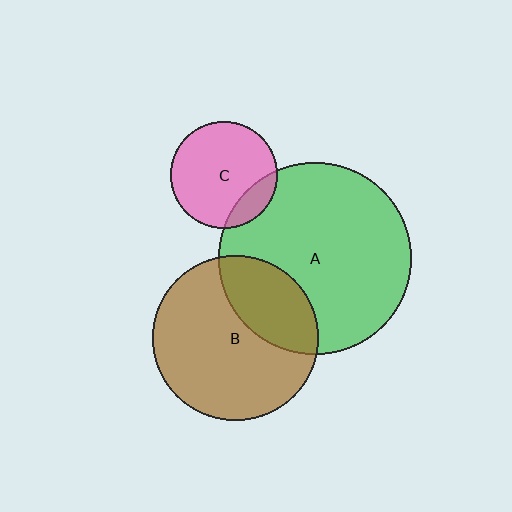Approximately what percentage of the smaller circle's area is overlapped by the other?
Approximately 30%.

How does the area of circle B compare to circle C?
Approximately 2.4 times.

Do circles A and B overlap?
Yes.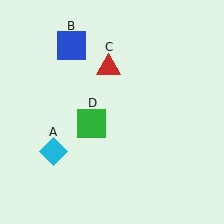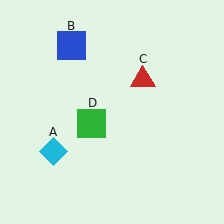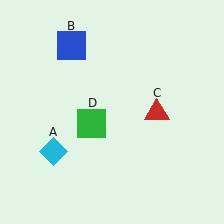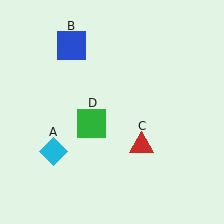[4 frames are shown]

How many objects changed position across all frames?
1 object changed position: red triangle (object C).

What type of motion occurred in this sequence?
The red triangle (object C) rotated clockwise around the center of the scene.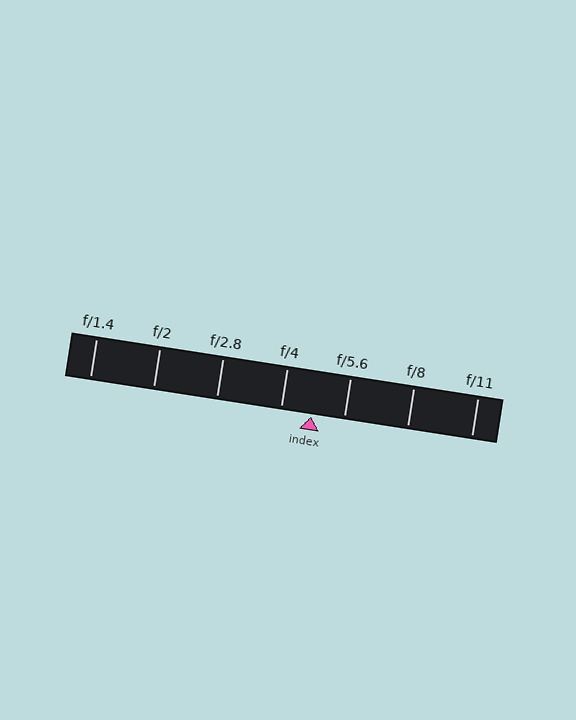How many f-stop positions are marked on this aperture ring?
There are 7 f-stop positions marked.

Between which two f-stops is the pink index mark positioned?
The index mark is between f/4 and f/5.6.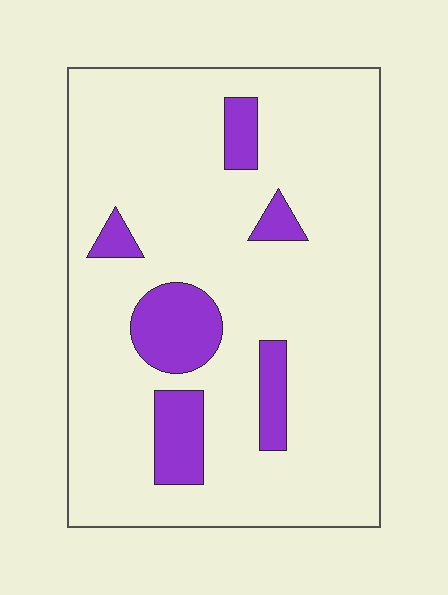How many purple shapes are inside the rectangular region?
6.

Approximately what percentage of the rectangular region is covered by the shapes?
Approximately 15%.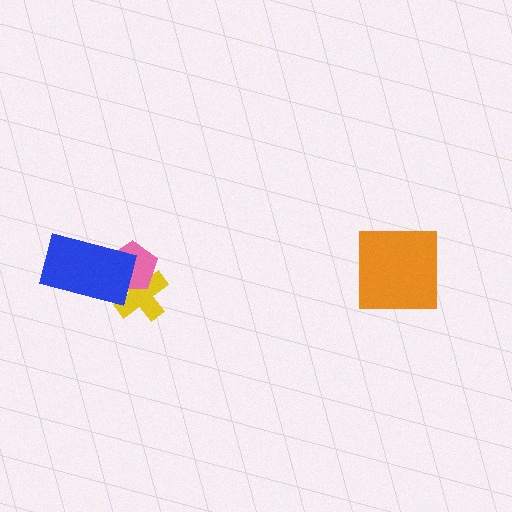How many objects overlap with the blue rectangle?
2 objects overlap with the blue rectangle.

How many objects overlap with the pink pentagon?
2 objects overlap with the pink pentagon.